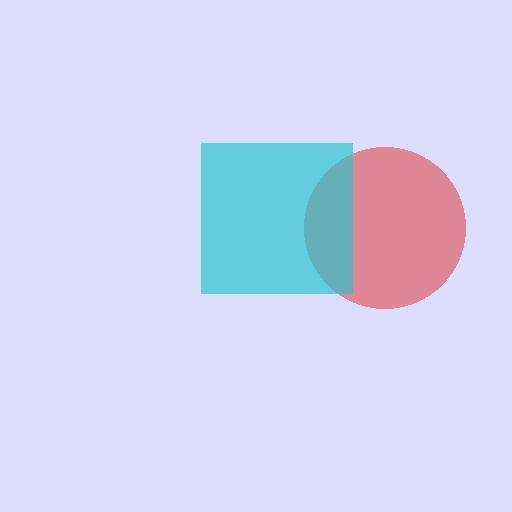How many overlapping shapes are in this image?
There are 2 overlapping shapes in the image.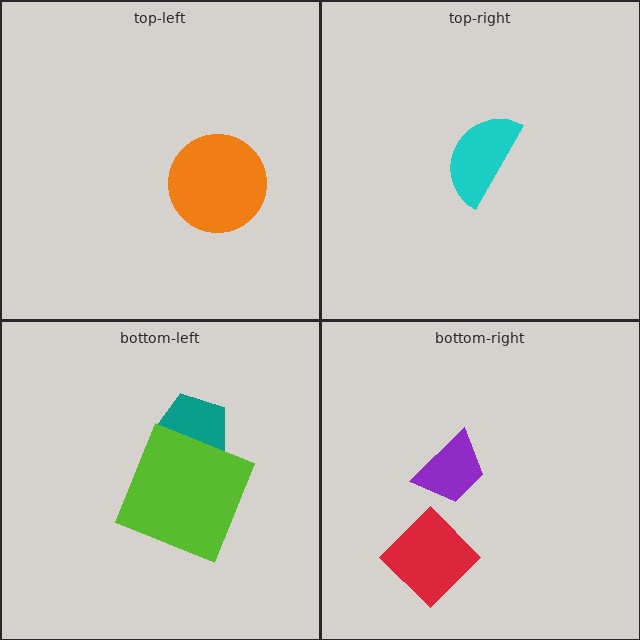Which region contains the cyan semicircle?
The top-right region.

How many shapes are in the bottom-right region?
2.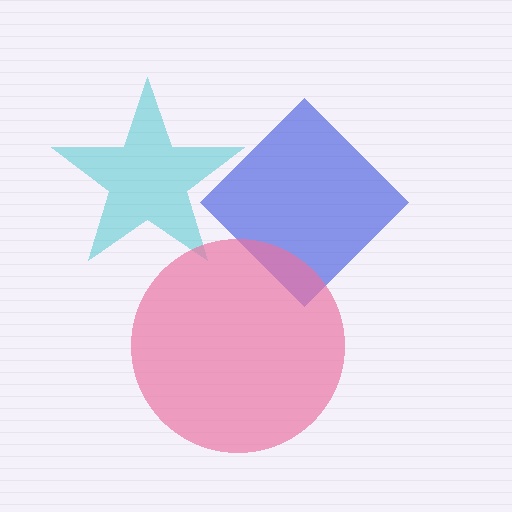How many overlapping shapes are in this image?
There are 3 overlapping shapes in the image.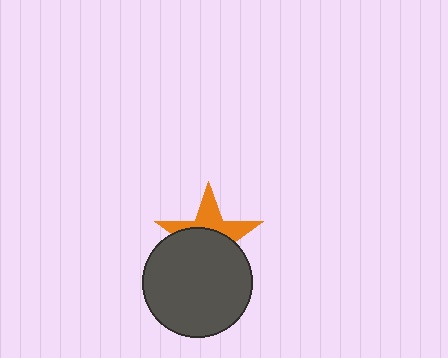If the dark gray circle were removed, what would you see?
You would see the complete orange star.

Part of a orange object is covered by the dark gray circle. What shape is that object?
It is a star.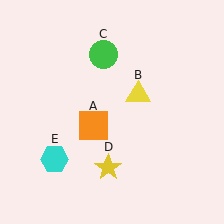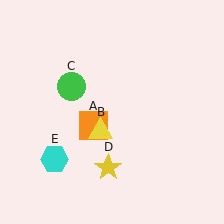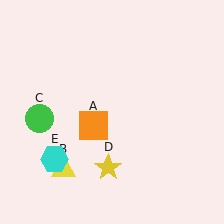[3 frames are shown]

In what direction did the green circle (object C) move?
The green circle (object C) moved down and to the left.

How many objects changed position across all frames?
2 objects changed position: yellow triangle (object B), green circle (object C).